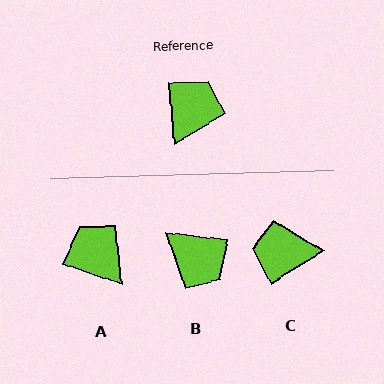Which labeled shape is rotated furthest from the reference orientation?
C, about 117 degrees away.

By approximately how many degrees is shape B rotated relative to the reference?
Approximately 103 degrees clockwise.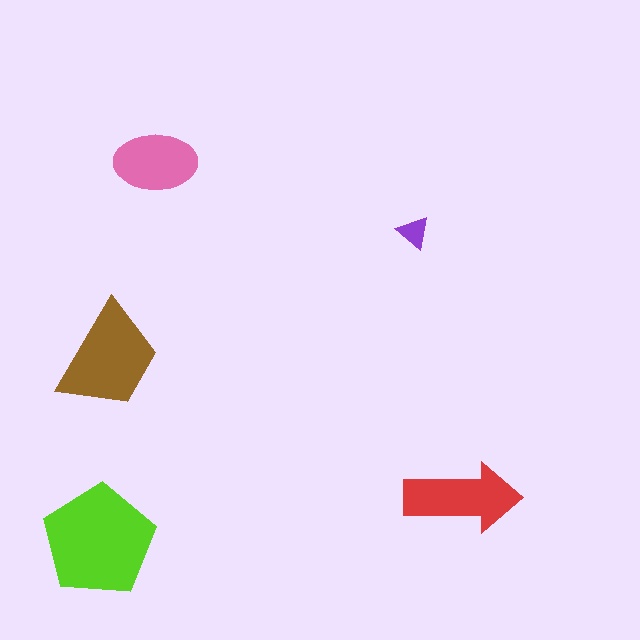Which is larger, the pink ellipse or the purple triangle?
The pink ellipse.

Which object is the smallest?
The purple triangle.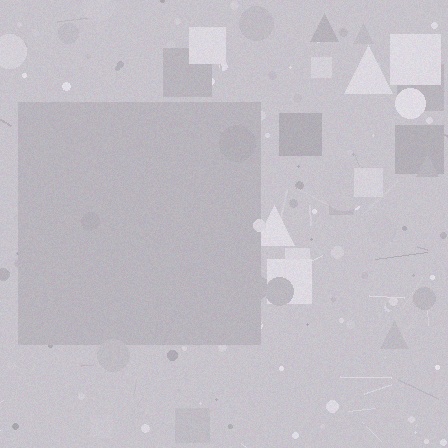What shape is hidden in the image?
A square is hidden in the image.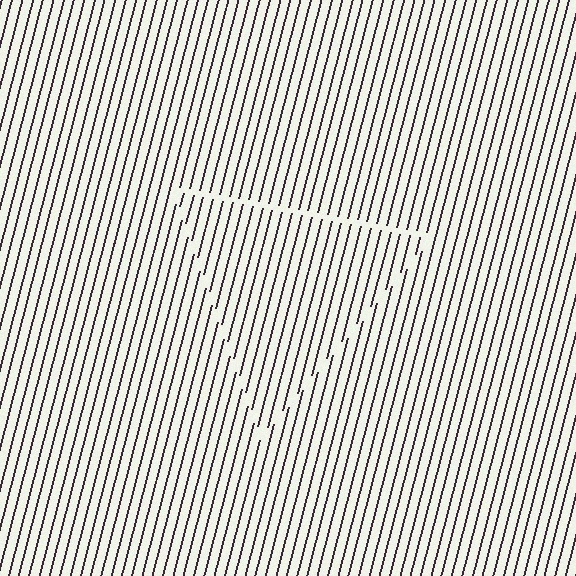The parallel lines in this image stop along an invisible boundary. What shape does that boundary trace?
An illusory triangle. The interior of the shape contains the same grating, shifted by half a period — the contour is defined by the phase discontinuity where line-ends from the inner and outer gratings abut.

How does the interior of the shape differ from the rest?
The interior of the shape contains the same grating, shifted by half a period — the contour is defined by the phase discontinuity where line-ends from the inner and outer gratings abut.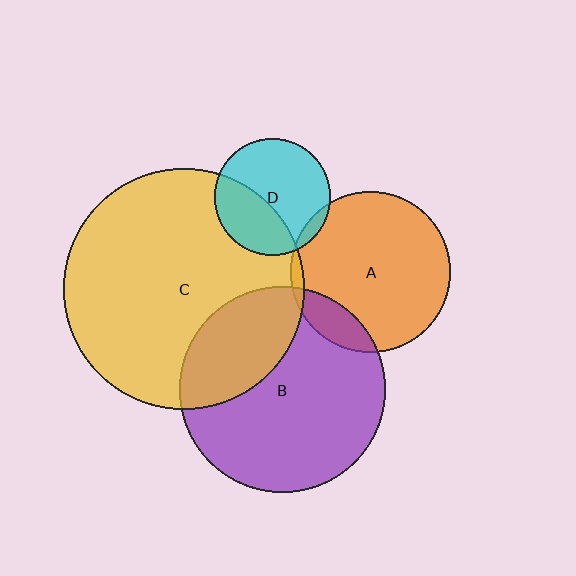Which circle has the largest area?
Circle C (yellow).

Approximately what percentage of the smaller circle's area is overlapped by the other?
Approximately 5%.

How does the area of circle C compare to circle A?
Approximately 2.2 times.